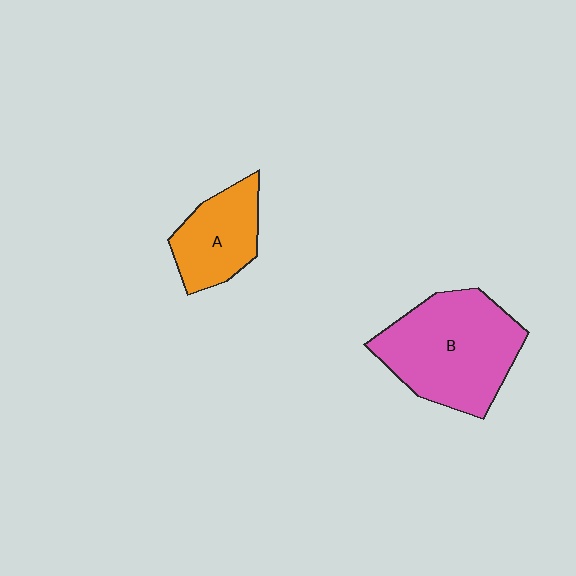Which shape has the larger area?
Shape B (pink).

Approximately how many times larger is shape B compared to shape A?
Approximately 1.8 times.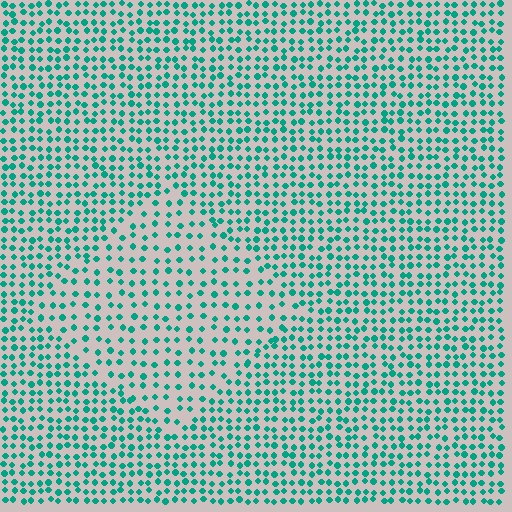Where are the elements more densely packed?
The elements are more densely packed outside the diamond boundary.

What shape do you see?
I see a diamond.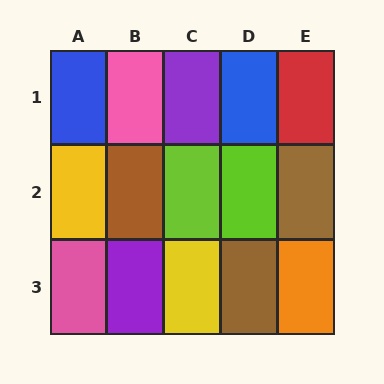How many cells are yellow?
2 cells are yellow.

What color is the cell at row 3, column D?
Brown.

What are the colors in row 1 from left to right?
Blue, pink, purple, blue, red.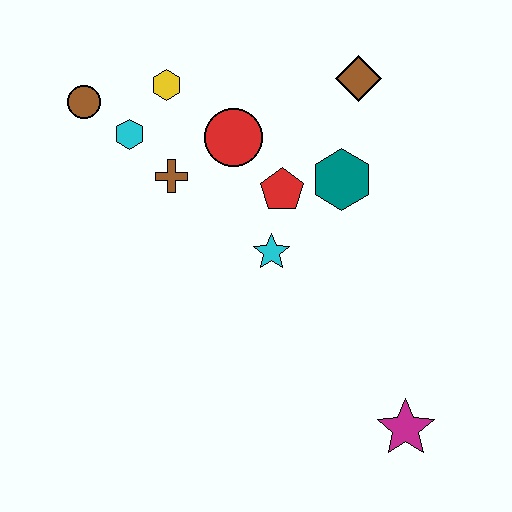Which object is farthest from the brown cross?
The magenta star is farthest from the brown cross.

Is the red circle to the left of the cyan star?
Yes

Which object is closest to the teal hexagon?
The red pentagon is closest to the teal hexagon.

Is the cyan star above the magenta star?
Yes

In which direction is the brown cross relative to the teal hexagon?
The brown cross is to the left of the teal hexagon.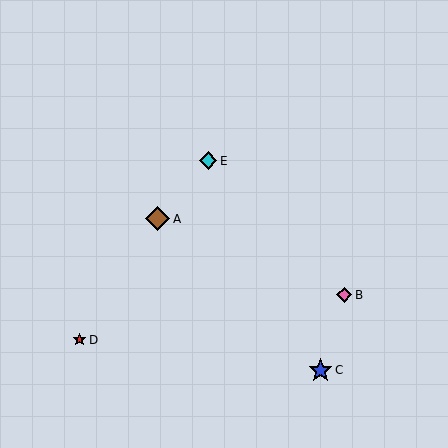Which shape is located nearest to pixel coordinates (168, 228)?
The brown diamond (labeled A) at (158, 219) is nearest to that location.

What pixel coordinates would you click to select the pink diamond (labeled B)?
Click at (344, 295) to select the pink diamond B.